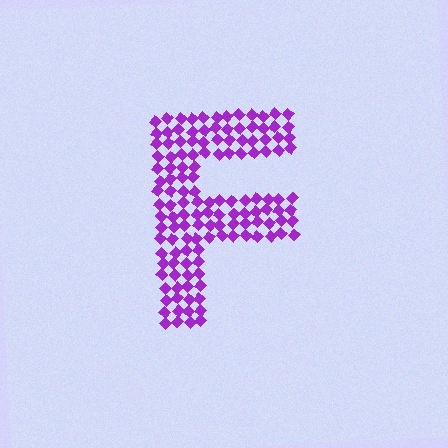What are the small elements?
The small elements are diamonds.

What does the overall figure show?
The overall figure shows the letter F.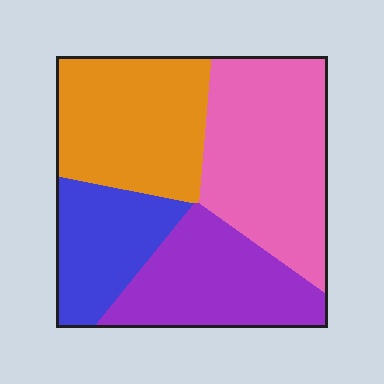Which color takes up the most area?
Pink, at roughly 30%.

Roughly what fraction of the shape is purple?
Purple covers 23% of the shape.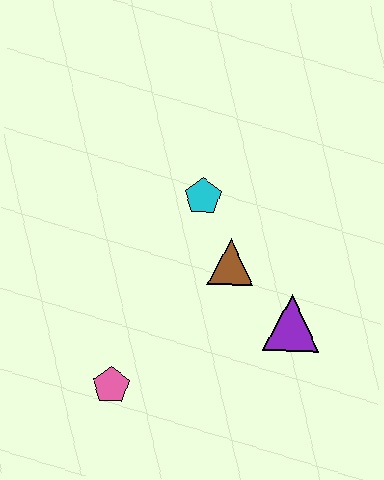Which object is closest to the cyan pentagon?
The brown triangle is closest to the cyan pentagon.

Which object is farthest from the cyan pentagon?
The pink pentagon is farthest from the cyan pentagon.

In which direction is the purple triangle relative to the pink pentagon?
The purple triangle is to the right of the pink pentagon.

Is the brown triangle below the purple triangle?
No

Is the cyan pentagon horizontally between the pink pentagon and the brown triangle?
Yes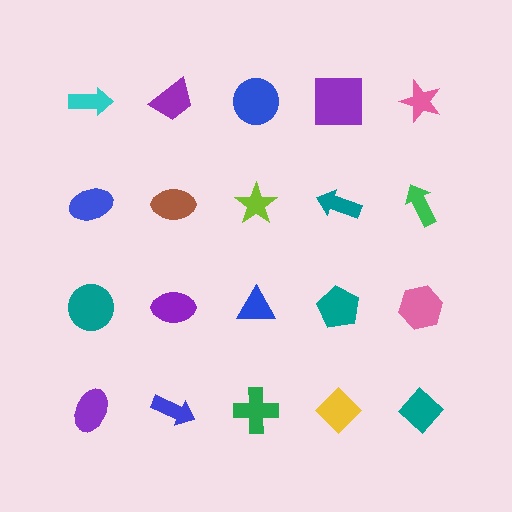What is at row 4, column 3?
A green cross.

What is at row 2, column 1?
A blue ellipse.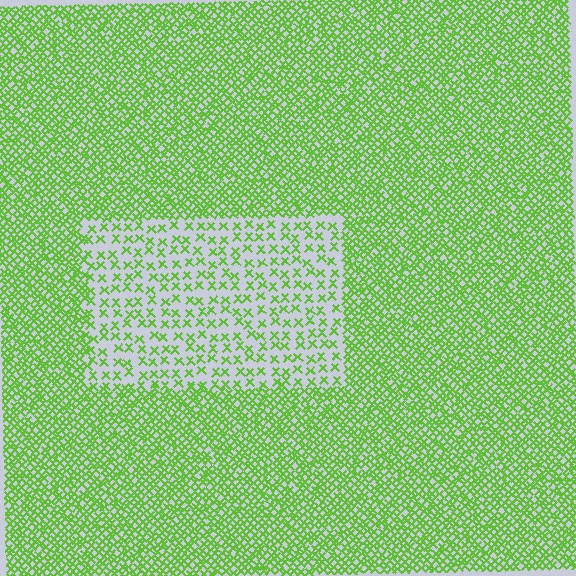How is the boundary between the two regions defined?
The boundary is defined by a change in element density (approximately 2.6x ratio). All elements are the same color, size, and shape.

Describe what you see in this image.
The image contains small lime elements arranged at two different densities. A rectangle-shaped region is visible where the elements are less densely packed than the surrounding area.